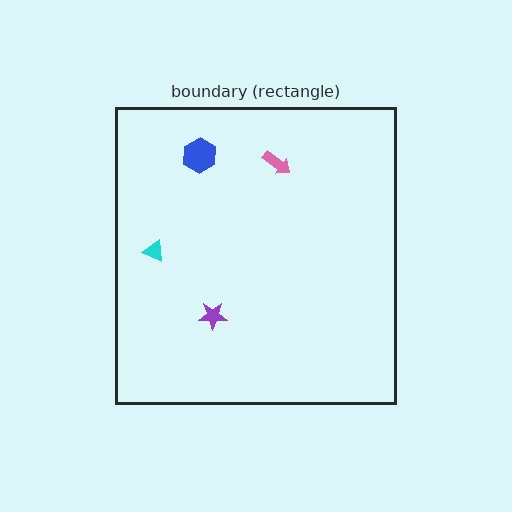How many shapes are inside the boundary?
4 inside, 0 outside.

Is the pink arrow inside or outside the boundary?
Inside.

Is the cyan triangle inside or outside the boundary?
Inside.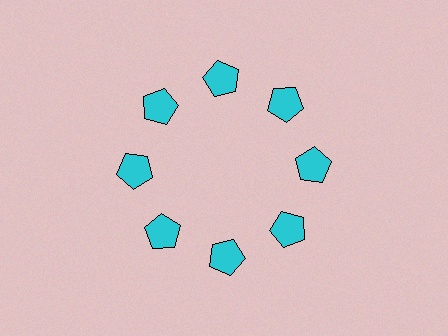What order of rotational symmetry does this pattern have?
This pattern has 8-fold rotational symmetry.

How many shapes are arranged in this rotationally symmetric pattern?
There are 8 shapes, arranged in 8 groups of 1.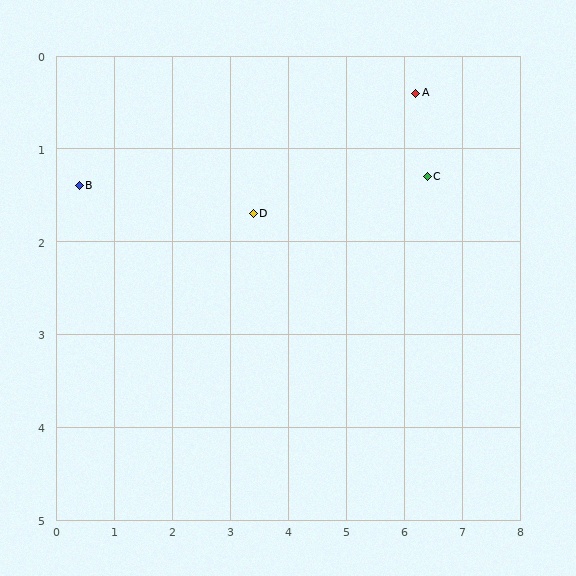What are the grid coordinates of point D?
Point D is at approximately (3.4, 1.7).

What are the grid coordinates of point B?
Point B is at approximately (0.4, 1.4).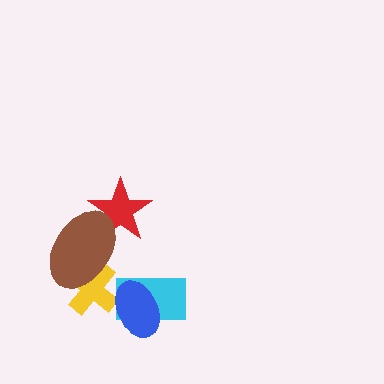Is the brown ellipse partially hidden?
No, no other shape covers it.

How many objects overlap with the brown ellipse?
2 objects overlap with the brown ellipse.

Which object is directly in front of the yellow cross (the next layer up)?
The blue ellipse is directly in front of the yellow cross.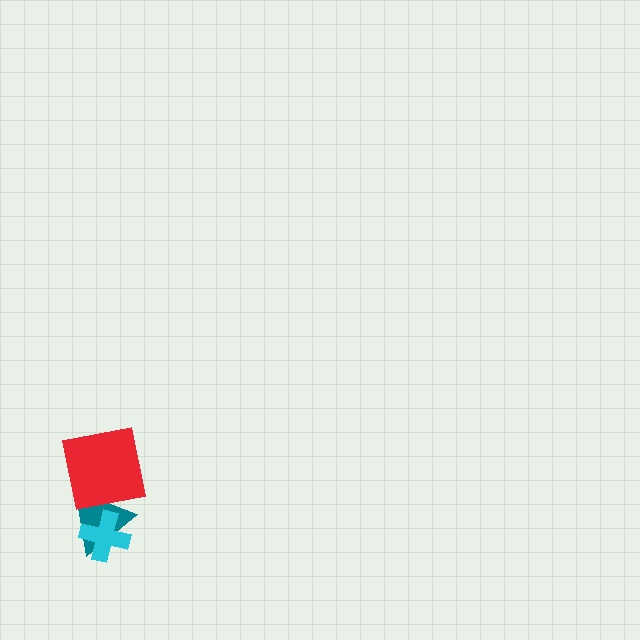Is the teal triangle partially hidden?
Yes, it is partially covered by another shape.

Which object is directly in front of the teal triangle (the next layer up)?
The red square is directly in front of the teal triangle.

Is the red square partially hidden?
Yes, it is partially covered by another shape.